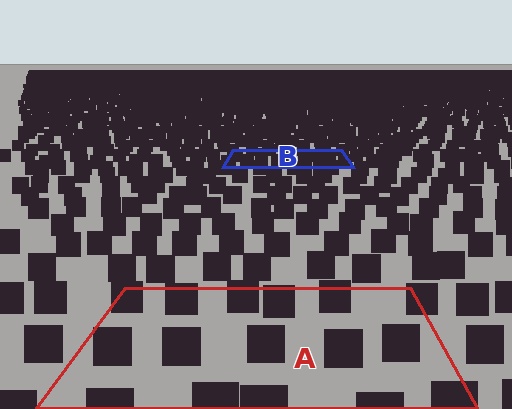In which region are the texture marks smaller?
The texture marks are smaller in region B, because it is farther away.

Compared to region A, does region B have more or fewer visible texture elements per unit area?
Region B has more texture elements per unit area — they are packed more densely because it is farther away.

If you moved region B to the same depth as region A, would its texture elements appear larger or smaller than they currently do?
They would appear larger. At a closer depth, the same texture elements are projected at a bigger on-screen size.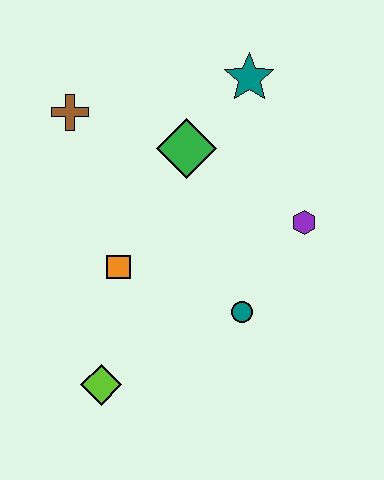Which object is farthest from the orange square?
The teal star is farthest from the orange square.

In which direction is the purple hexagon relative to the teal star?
The purple hexagon is below the teal star.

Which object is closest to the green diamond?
The teal star is closest to the green diamond.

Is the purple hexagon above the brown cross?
No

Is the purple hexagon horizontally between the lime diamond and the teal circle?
No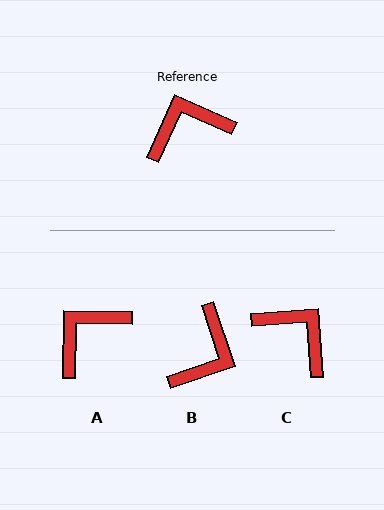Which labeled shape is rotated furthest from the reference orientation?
B, about 137 degrees away.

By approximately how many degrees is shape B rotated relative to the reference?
Approximately 137 degrees clockwise.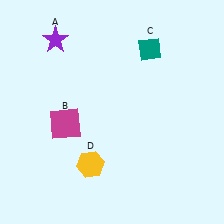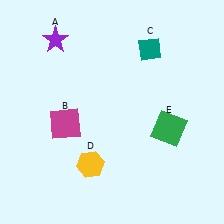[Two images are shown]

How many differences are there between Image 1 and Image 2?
There is 1 difference between the two images.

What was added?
A green square (E) was added in Image 2.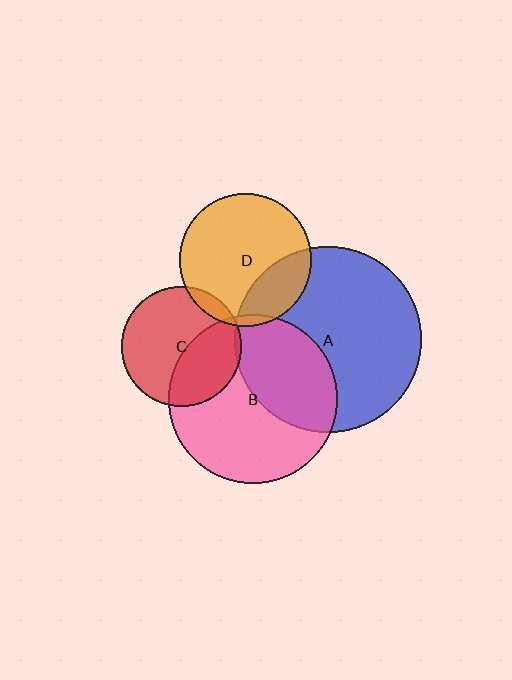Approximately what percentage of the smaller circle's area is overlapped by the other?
Approximately 40%.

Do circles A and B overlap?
Yes.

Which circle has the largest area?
Circle A (blue).